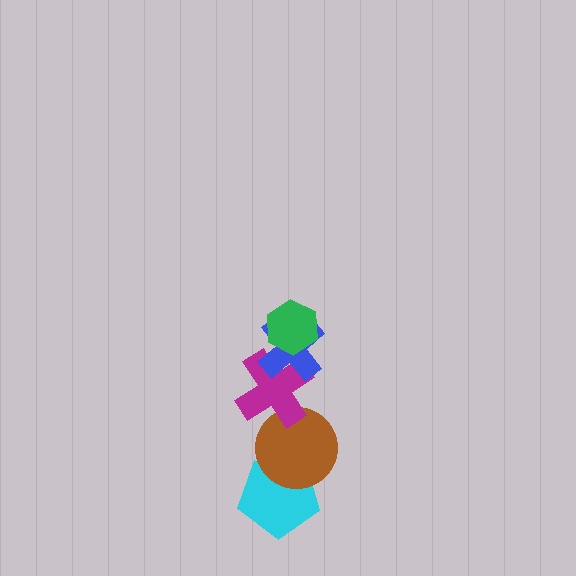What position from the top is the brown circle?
The brown circle is 4th from the top.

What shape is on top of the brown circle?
The magenta cross is on top of the brown circle.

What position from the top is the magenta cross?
The magenta cross is 3rd from the top.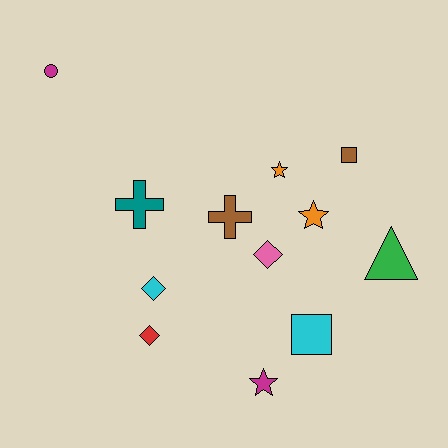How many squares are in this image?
There are 2 squares.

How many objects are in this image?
There are 12 objects.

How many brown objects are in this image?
There are 2 brown objects.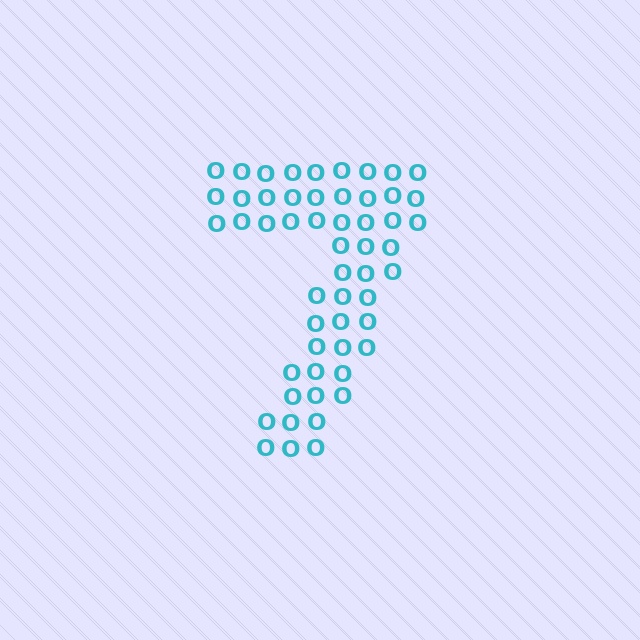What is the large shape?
The large shape is the digit 7.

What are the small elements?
The small elements are letter O's.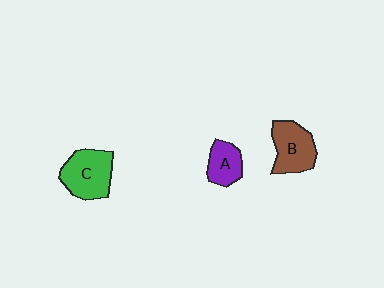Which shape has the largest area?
Shape C (green).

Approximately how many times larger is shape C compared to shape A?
Approximately 1.7 times.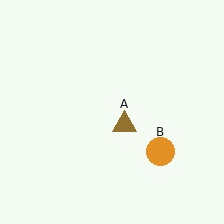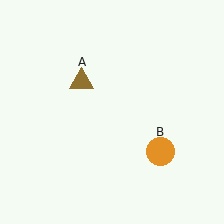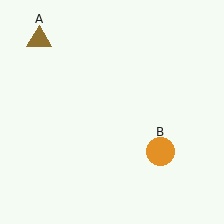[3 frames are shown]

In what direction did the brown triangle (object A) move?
The brown triangle (object A) moved up and to the left.